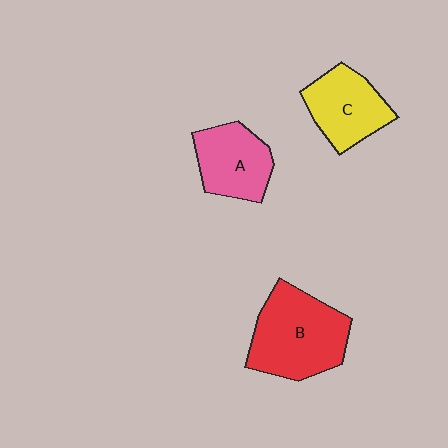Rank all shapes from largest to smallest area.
From largest to smallest: B (red), C (yellow), A (pink).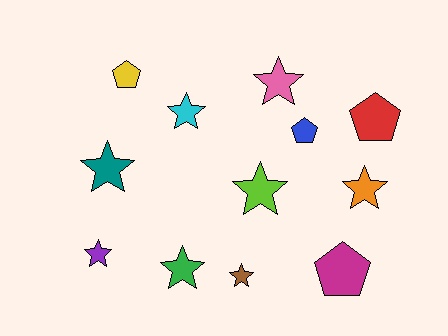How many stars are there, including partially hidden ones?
There are 8 stars.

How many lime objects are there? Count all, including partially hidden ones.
There is 1 lime object.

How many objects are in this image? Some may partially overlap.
There are 12 objects.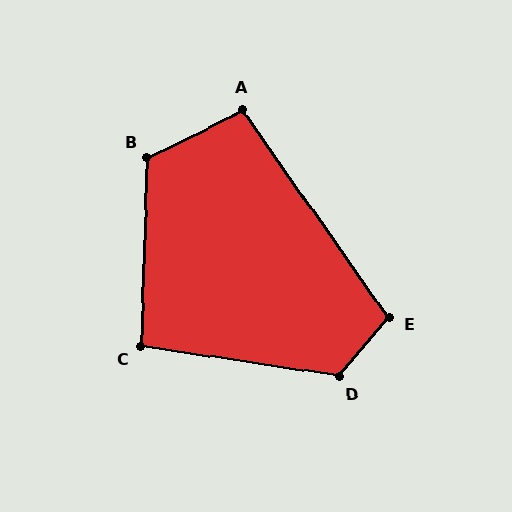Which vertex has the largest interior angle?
D, at approximately 121 degrees.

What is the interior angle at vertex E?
Approximately 105 degrees (obtuse).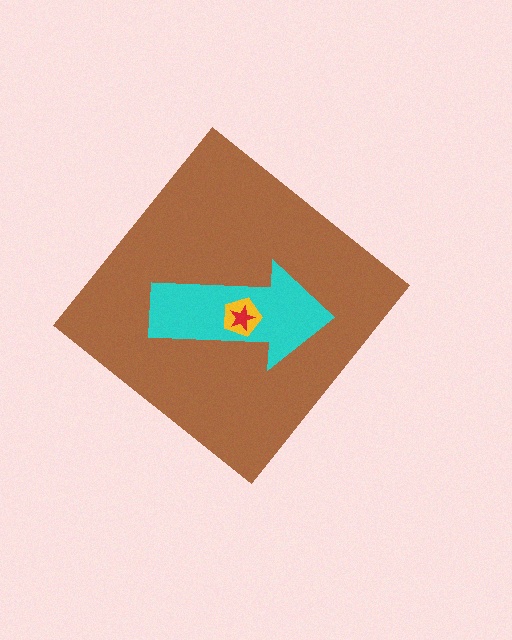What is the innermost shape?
The red star.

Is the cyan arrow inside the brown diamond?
Yes.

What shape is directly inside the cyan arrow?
The yellow pentagon.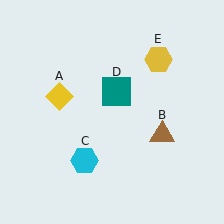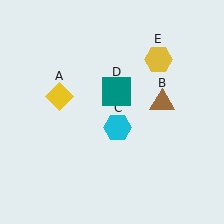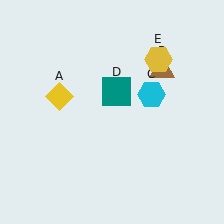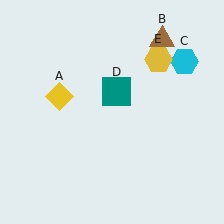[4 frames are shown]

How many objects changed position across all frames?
2 objects changed position: brown triangle (object B), cyan hexagon (object C).